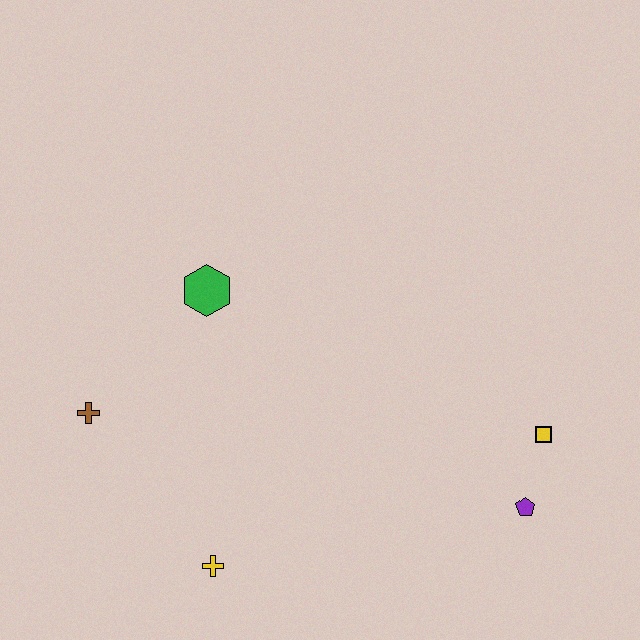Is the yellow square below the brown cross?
Yes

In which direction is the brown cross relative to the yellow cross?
The brown cross is above the yellow cross.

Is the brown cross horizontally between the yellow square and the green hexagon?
No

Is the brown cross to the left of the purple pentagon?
Yes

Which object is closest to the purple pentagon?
The yellow square is closest to the purple pentagon.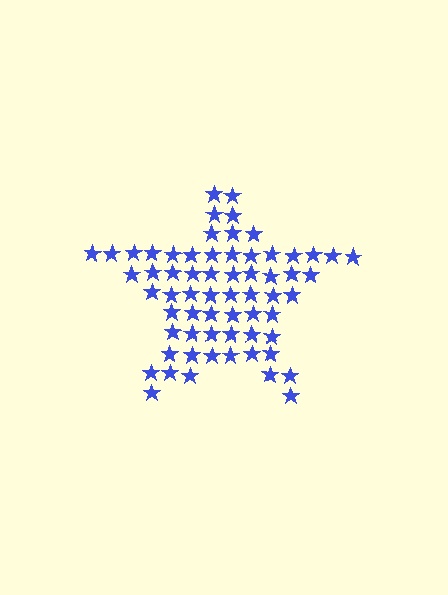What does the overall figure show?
The overall figure shows a star.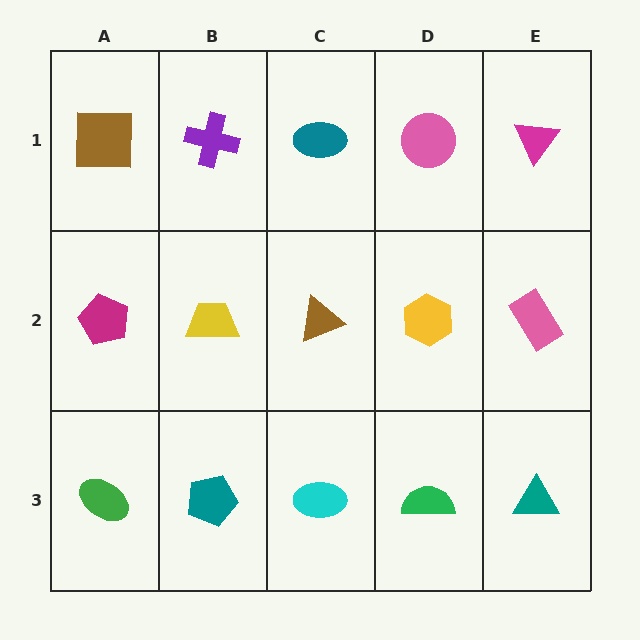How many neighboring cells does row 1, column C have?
3.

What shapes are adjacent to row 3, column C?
A brown triangle (row 2, column C), a teal pentagon (row 3, column B), a green semicircle (row 3, column D).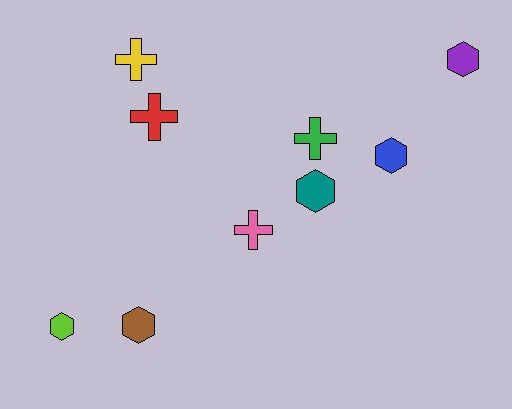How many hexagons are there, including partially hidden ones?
There are 5 hexagons.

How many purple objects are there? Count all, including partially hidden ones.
There is 1 purple object.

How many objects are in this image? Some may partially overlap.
There are 9 objects.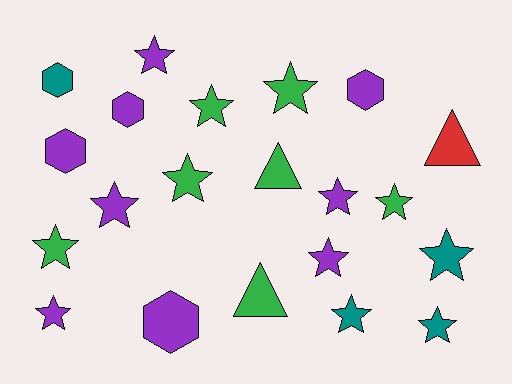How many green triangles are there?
There are 2 green triangles.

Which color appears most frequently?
Purple, with 9 objects.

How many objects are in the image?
There are 21 objects.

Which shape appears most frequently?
Star, with 13 objects.